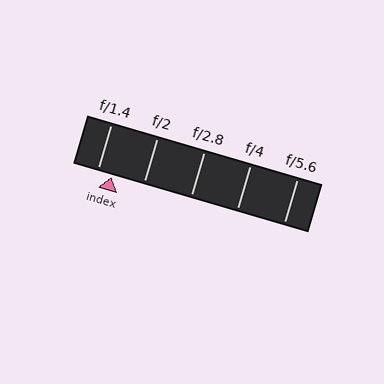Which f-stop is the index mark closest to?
The index mark is closest to f/1.4.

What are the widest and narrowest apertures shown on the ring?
The widest aperture shown is f/1.4 and the narrowest is f/5.6.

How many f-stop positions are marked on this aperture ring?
There are 5 f-stop positions marked.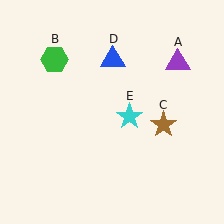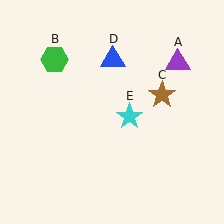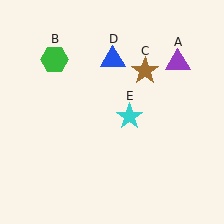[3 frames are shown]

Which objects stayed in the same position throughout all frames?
Purple triangle (object A) and green hexagon (object B) and blue triangle (object D) and cyan star (object E) remained stationary.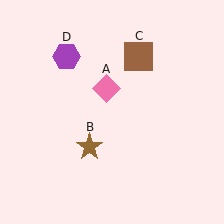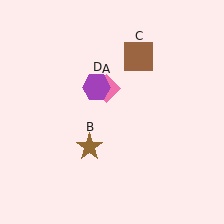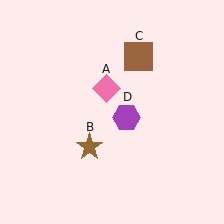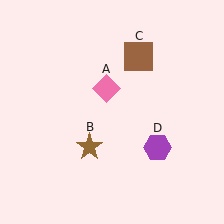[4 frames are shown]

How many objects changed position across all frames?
1 object changed position: purple hexagon (object D).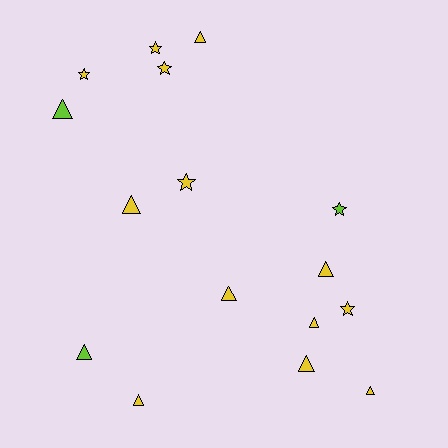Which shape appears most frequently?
Triangle, with 10 objects.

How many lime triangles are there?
There are 2 lime triangles.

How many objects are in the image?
There are 16 objects.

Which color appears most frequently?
Yellow, with 13 objects.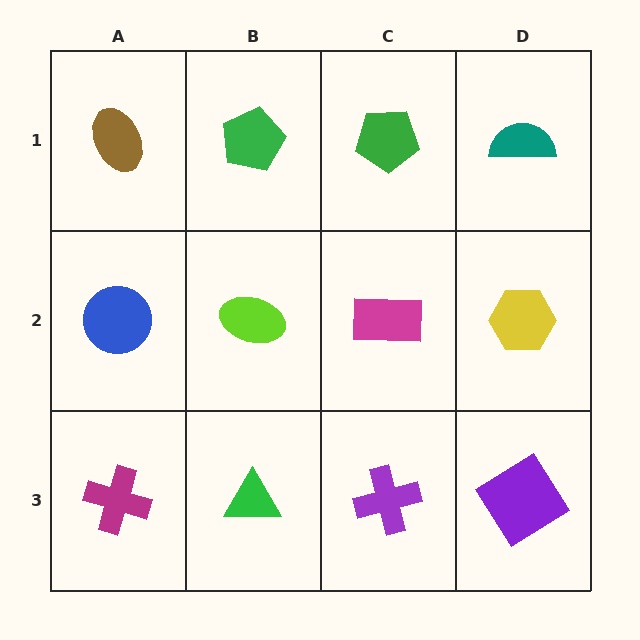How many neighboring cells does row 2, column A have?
3.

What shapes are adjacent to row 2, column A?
A brown ellipse (row 1, column A), a magenta cross (row 3, column A), a lime ellipse (row 2, column B).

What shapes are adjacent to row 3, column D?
A yellow hexagon (row 2, column D), a purple cross (row 3, column C).